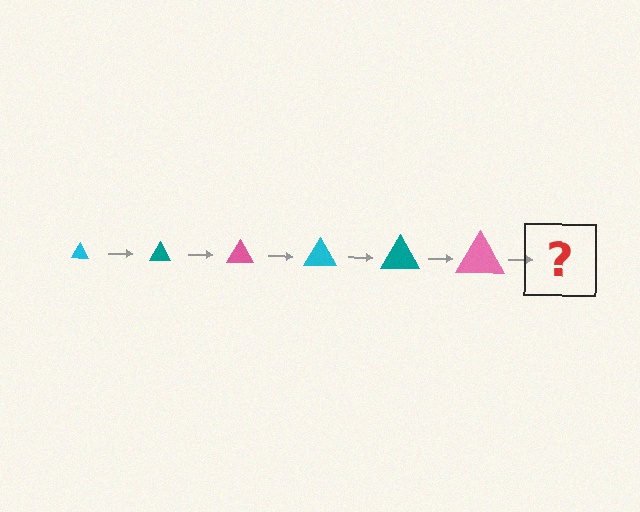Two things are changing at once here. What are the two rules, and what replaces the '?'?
The two rules are that the triangle grows larger each step and the color cycles through cyan, teal, and pink. The '?' should be a cyan triangle, larger than the previous one.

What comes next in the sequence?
The next element should be a cyan triangle, larger than the previous one.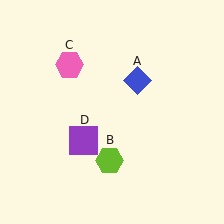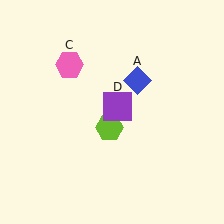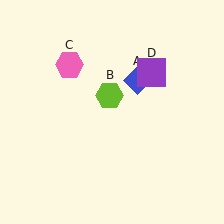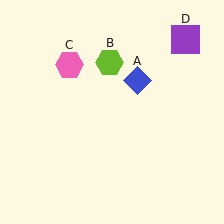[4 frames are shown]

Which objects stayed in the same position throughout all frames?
Blue diamond (object A) and pink hexagon (object C) remained stationary.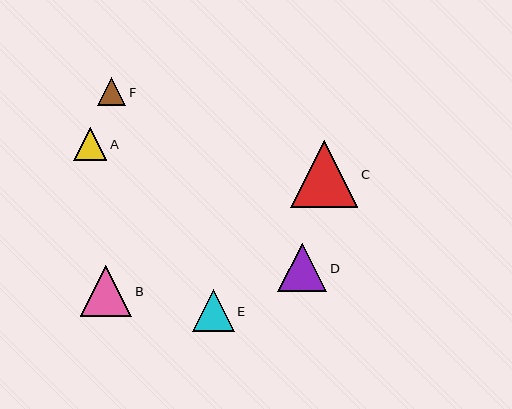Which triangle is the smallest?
Triangle F is the smallest with a size of approximately 28 pixels.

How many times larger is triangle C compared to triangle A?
Triangle C is approximately 2.0 times the size of triangle A.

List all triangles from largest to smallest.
From largest to smallest: C, B, D, E, A, F.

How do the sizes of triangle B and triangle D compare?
Triangle B and triangle D are approximately the same size.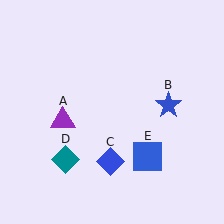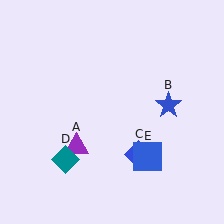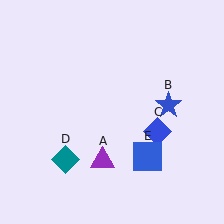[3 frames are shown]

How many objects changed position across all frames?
2 objects changed position: purple triangle (object A), blue diamond (object C).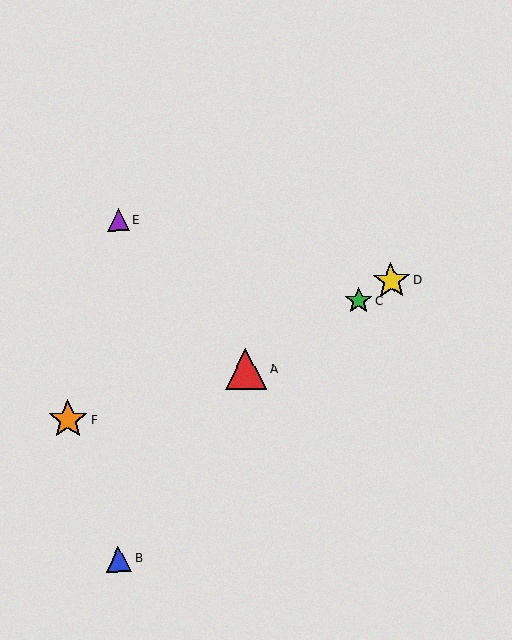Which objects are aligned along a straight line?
Objects A, C, D are aligned along a straight line.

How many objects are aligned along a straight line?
3 objects (A, C, D) are aligned along a straight line.